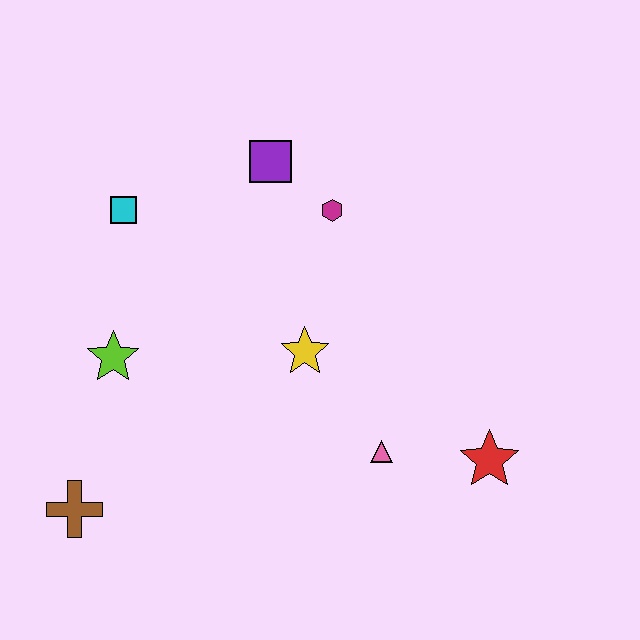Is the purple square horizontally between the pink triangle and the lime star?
Yes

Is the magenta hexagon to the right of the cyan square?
Yes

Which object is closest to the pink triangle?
The red star is closest to the pink triangle.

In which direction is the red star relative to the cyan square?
The red star is to the right of the cyan square.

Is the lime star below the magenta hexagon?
Yes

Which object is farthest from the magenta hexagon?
The brown cross is farthest from the magenta hexagon.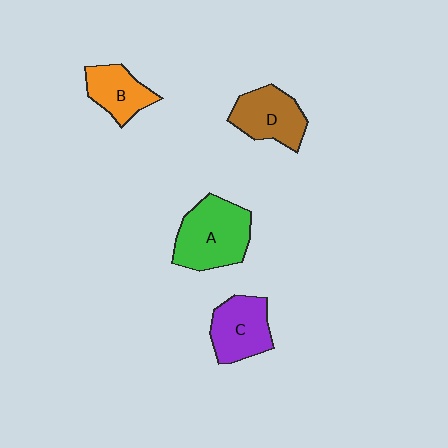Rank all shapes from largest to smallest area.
From largest to smallest: A (green), D (brown), C (purple), B (orange).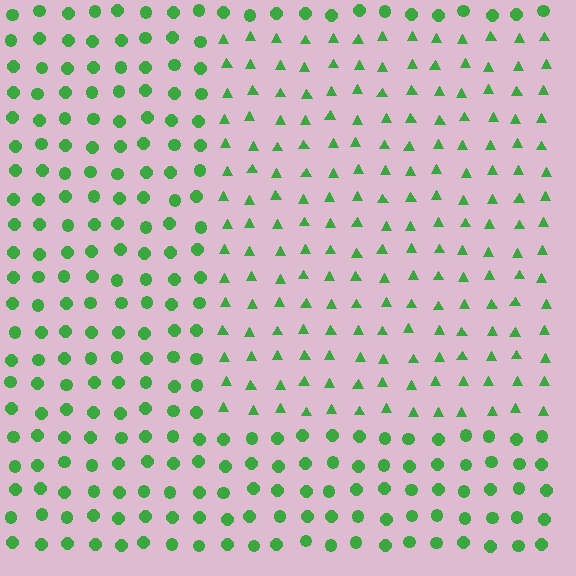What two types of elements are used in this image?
The image uses triangles inside the rectangle region and circles outside it.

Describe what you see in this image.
The image is filled with small green elements arranged in a uniform grid. A rectangle-shaped region contains triangles, while the surrounding area contains circles. The boundary is defined purely by the change in element shape.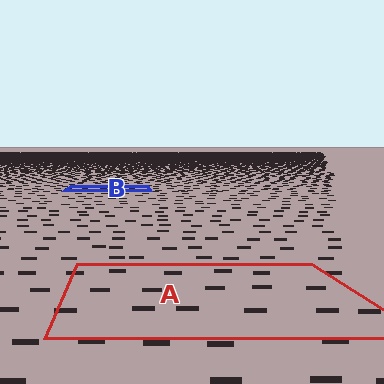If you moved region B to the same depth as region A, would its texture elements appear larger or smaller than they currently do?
They would appear larger. At a closer depth, the same texture elements are projected at a bigger on-screen size.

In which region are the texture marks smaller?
The texture marks are smaller in region B, because it is farther away.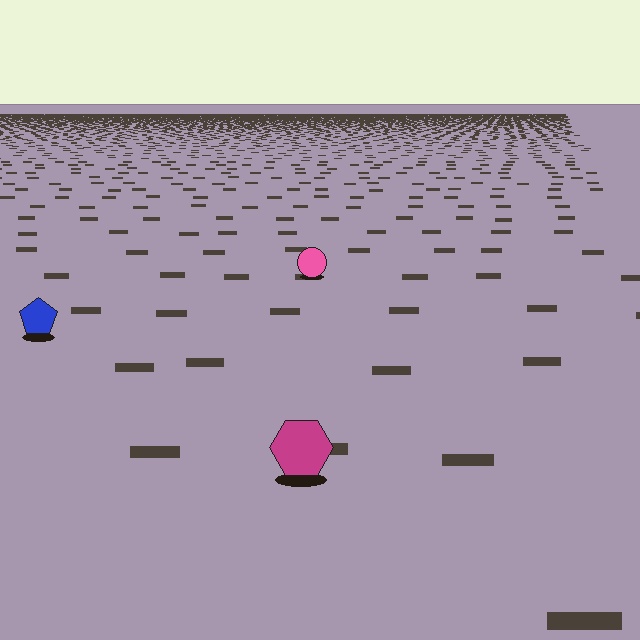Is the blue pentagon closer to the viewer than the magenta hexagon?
No. The magenta hexagon is closer — you can tell from the texture gradient: the ground texture is coarser near it.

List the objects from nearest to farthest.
From nearest to farthest: the magenta hexagon, the blue pentagon, the pink circle.